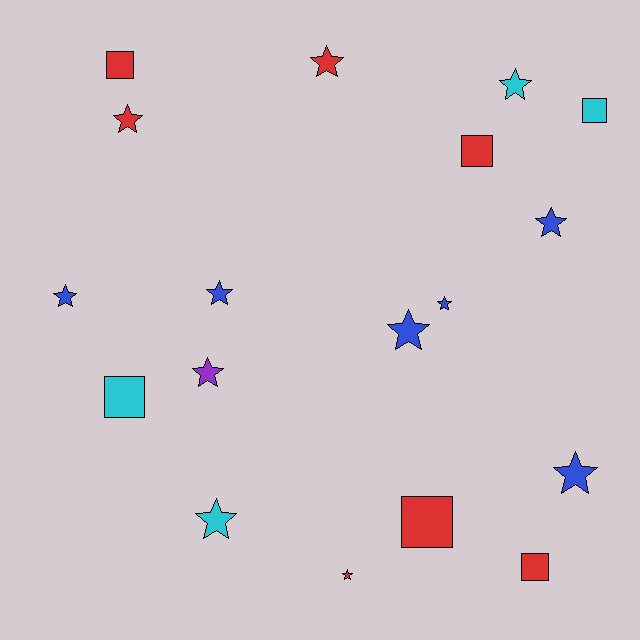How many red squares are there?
There are 4 red squares.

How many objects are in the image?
There are 18 objects.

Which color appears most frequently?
Red, with 7 objects.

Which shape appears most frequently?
Star, with 12 objects.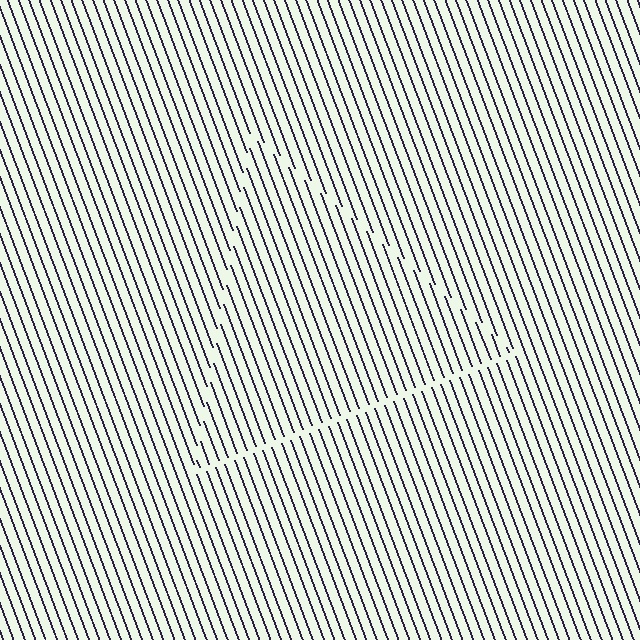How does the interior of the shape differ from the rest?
The interior of the shape contains the same grating, shifted by half a period — the contour is defined by the phase discontinuity where line-ends from the inner and outer gratings abut.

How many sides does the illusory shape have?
3 sides — the line-ends trace a triangle.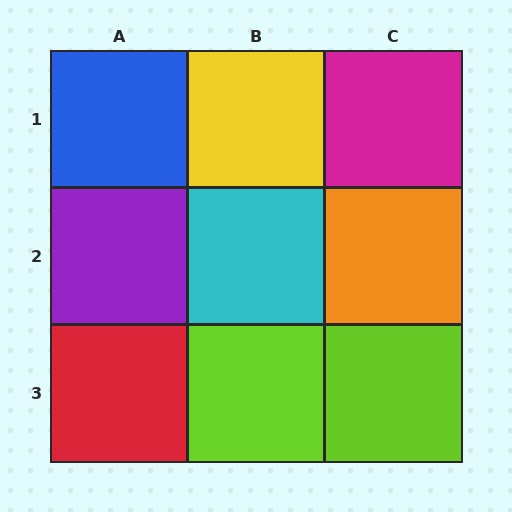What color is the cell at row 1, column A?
Blue.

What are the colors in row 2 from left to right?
Purple, cyan, orange.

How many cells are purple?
1 cell is purple.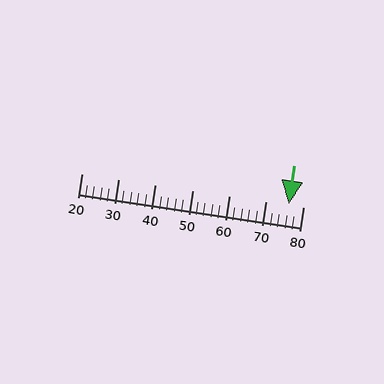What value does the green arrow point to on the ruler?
The green arrow points to approximately 76.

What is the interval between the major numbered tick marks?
The major tick marks are spaced 10 units apart.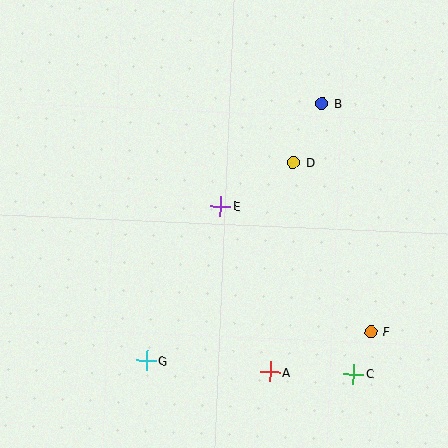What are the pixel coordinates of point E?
Point E is at (221, 206).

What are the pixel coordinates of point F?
Point F is at (371, 332).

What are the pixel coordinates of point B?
Point B is at (322, 103).